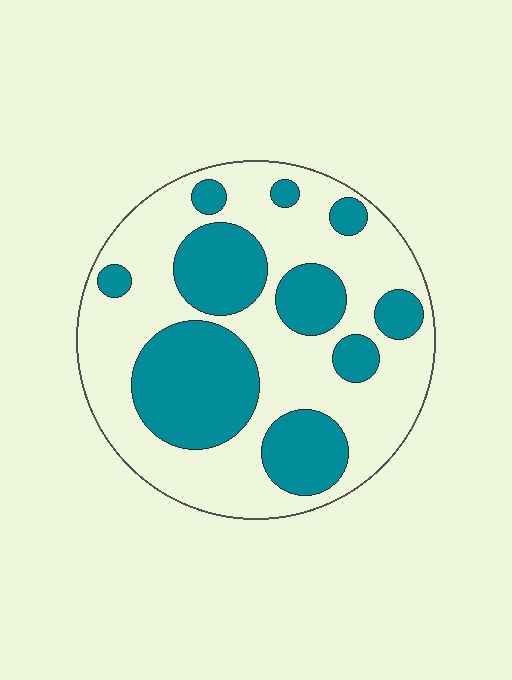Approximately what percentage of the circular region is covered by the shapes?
Approximately 35%.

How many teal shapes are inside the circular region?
10.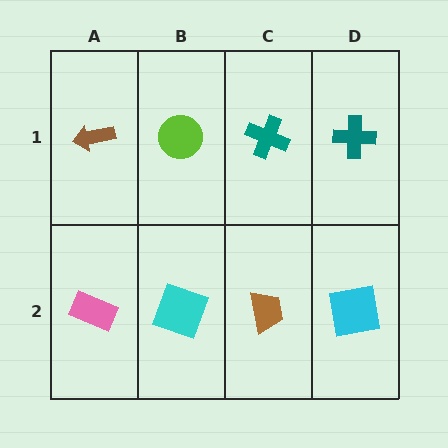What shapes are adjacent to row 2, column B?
A lime circle (row 1, column B), a pink rectangle (row 2, column A), a brown trapezoid (row 2, column C).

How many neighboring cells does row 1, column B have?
3.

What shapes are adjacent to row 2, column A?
A brown arrow (row 1, column A), a cyan square (row 2, column B).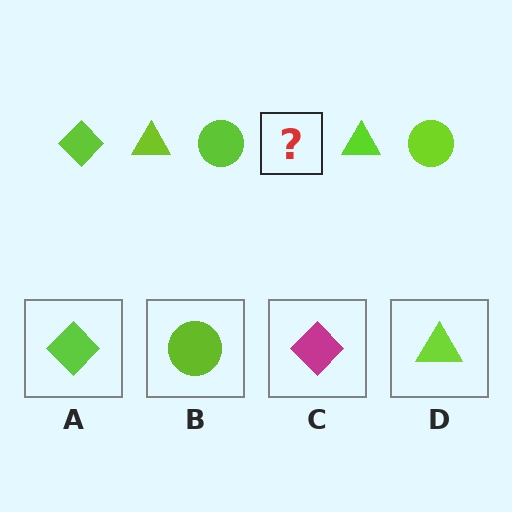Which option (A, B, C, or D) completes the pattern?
A.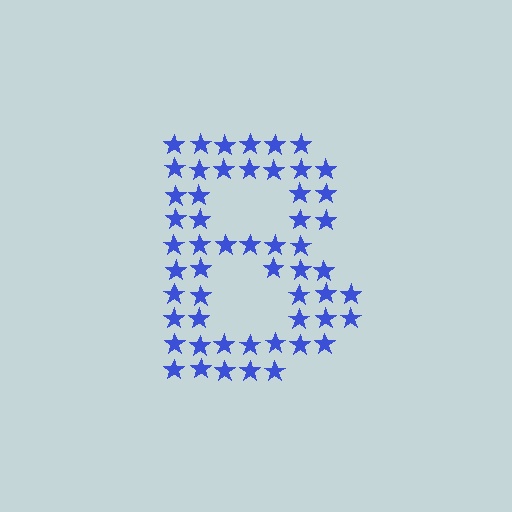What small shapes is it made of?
It is made of small stars.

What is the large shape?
The large shape is the letter B.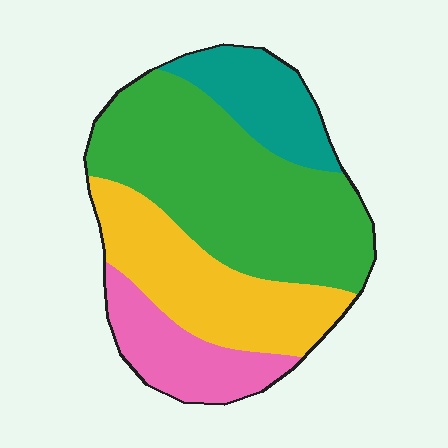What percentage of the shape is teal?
Teal takes up about one eighth (1/8) of the shape.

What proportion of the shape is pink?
Pink covers about 15% of the shape.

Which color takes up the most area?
Green, at roughly 45%.